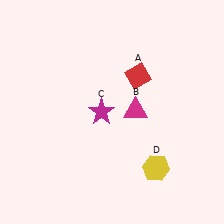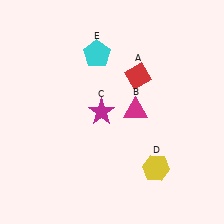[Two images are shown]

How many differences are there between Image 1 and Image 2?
There is 1 difference between the two images.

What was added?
A cyan pentagon (E) was added in Image 2.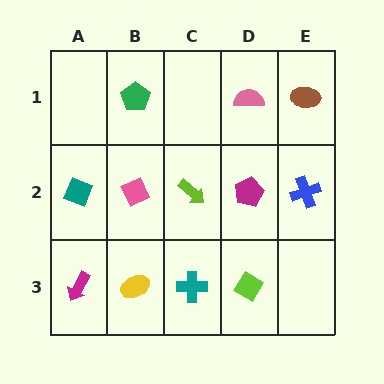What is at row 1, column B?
A green pentagon.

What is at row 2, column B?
A pink diamond.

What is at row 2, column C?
A lime arrow.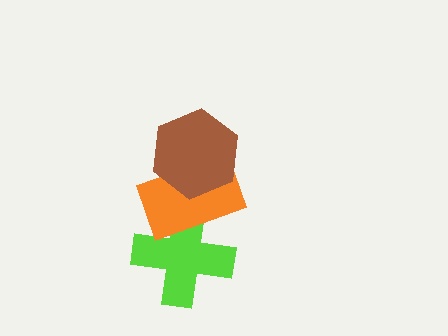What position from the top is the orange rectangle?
The orange rectangle is 2nd from the top.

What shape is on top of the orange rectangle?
The brown hexagon is on top of the orange rectangle.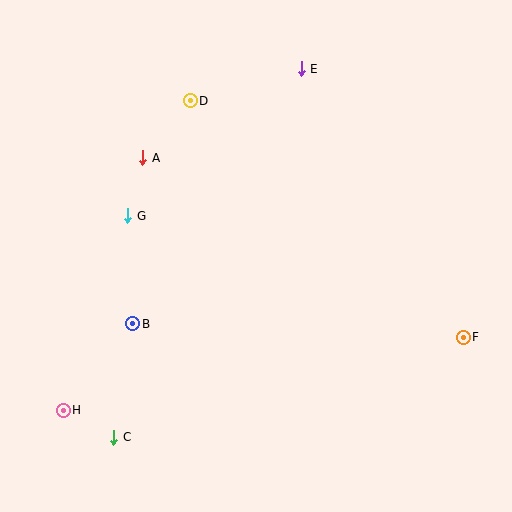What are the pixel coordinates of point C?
Point C is at (114, 437).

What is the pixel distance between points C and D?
The distance between C and D is 345 pixels.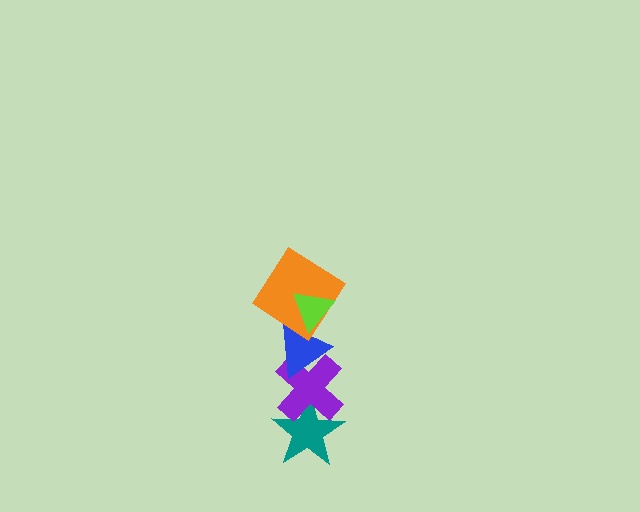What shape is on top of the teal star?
The purple cross is on top of the teal star.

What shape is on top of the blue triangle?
The orange diamond is on top of the blue triangle.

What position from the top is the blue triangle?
The blue triangle is 3rd from the top.